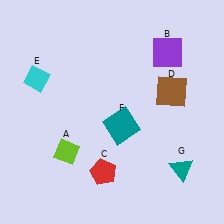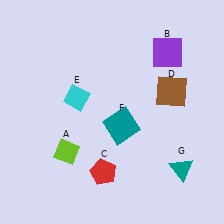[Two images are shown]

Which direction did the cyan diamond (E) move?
The cyan diamond (E) moved right.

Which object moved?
The cyan diamond (E) moved right.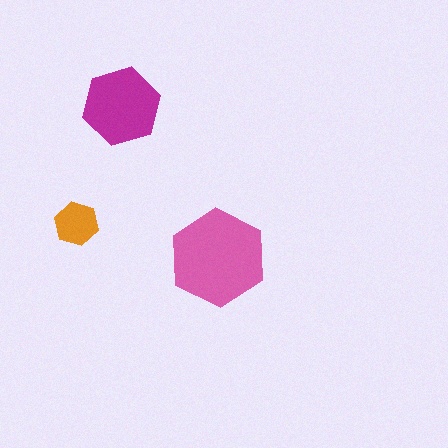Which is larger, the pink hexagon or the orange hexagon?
The pink one.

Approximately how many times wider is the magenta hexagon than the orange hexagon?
About 2 times wider.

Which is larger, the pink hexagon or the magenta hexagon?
The pink one.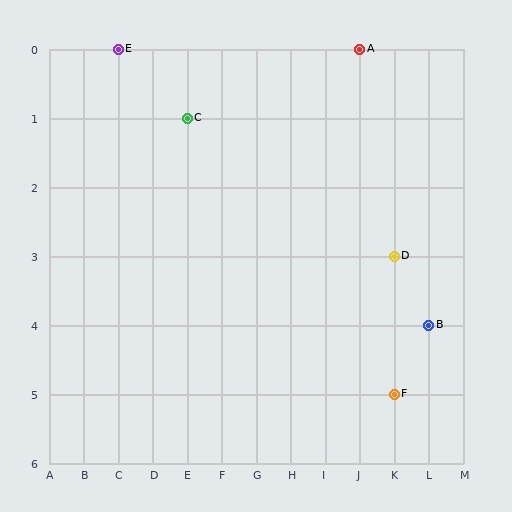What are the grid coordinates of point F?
Point F is at grid coordinates (K, 5).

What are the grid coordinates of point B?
Point B is at grid coordinates (L, 4).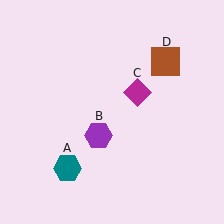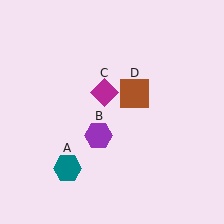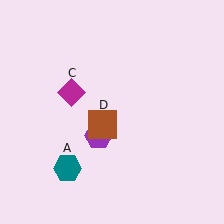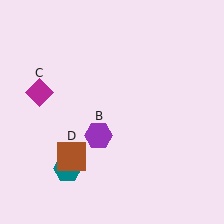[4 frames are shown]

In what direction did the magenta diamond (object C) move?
The magenta diamond (object C) moved left.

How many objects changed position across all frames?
2 objects changed position: magenta diamond (object C), brown square (object D).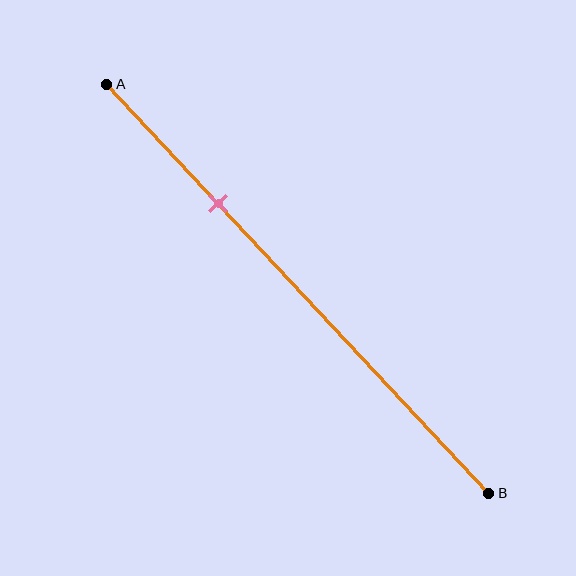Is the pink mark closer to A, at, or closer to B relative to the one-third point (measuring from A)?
The pink mark is closer to point A than the one-third point of segment AB.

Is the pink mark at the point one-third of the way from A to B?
No, the mark is at about 30% from A, not at the 33% one-third point.